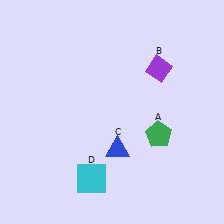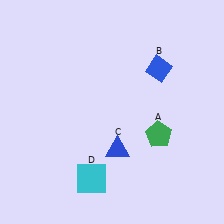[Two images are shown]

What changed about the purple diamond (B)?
In Image 1, B is purple. In Image 2, it changed to blue.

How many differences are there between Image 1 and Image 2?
There is 1 difference between the two images.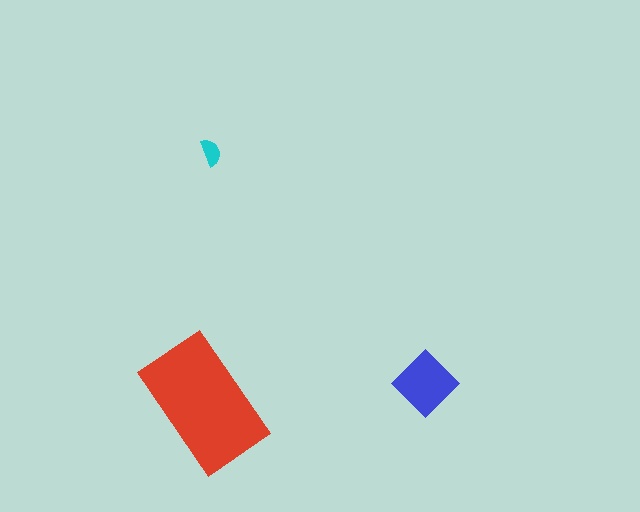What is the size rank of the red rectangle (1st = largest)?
1st.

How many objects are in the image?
There are 3 objects in the image.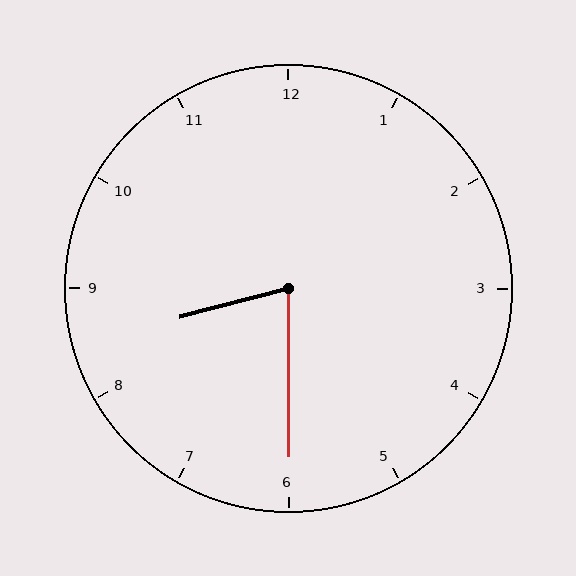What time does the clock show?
8:30.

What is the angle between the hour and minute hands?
Approximately 75 degrees.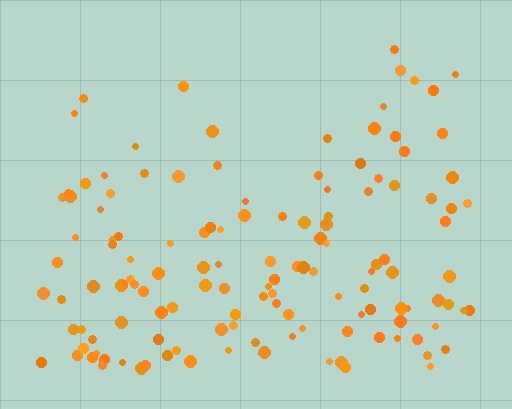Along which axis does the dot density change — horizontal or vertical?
Vertical.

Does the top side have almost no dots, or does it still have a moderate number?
Still a moderate number, just noticeably fewer than the bottom.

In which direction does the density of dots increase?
From top to bottom, with the bottom side densest.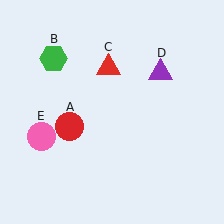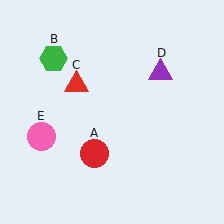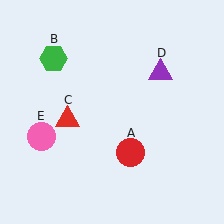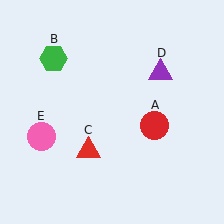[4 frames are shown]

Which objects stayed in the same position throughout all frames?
Green hexagon (object B) and purple triangle (object D) and pink circle (object E) remained stationary.